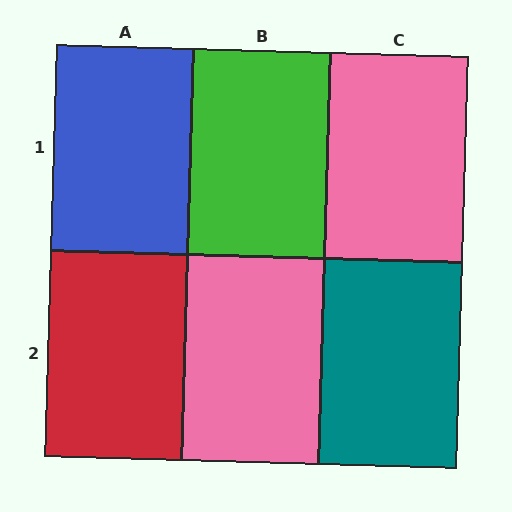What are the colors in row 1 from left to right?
Blue, green, pink.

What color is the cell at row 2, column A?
Red.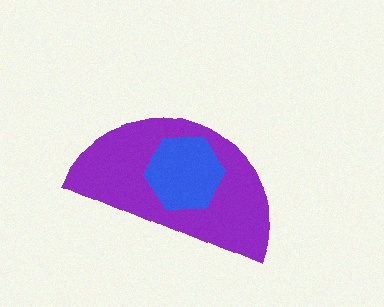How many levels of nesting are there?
2.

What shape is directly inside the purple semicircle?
The blue hexagon.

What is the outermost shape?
The purple semicircle.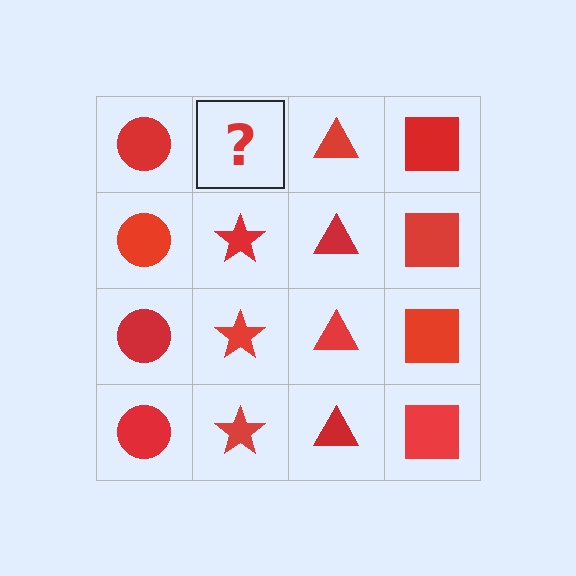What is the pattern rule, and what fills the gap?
The rule is that each column has a consistent shape. The gap should be filled with a red star.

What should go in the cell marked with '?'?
The missing cell should contain a red star.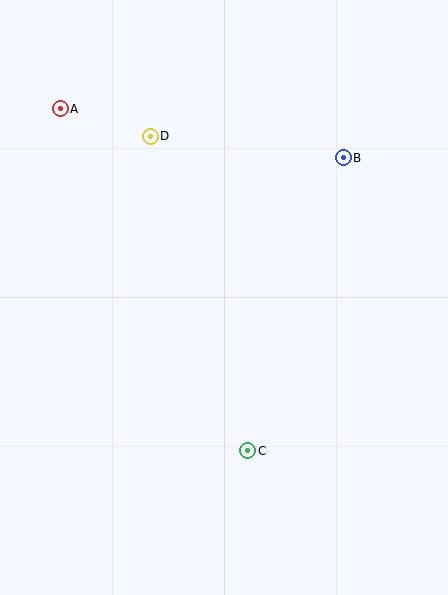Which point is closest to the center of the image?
Point C at (248, 451) is closest to the center.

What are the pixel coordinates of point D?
Point D is at (150, 136).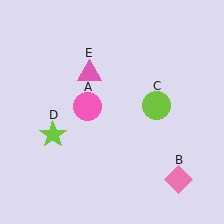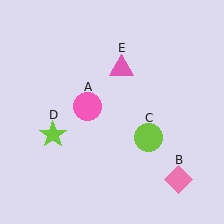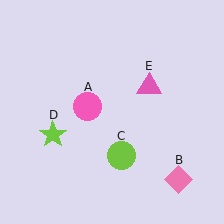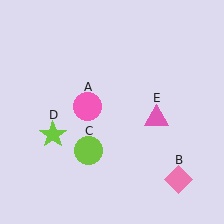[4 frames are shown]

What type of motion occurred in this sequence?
The lime circle (object C), pink triangle (object E) rotated clockwise around the center of the scene.